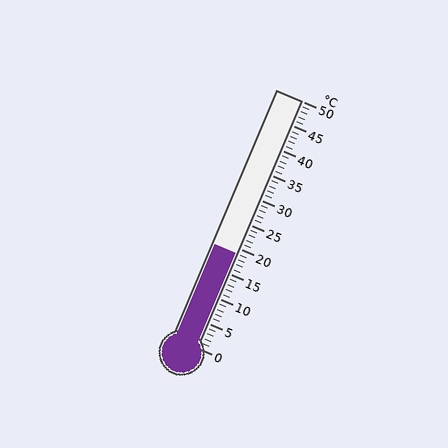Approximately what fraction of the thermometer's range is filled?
The thermometer is filled to approximately 40% of its range.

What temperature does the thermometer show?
The thermometer shows approximately 19°C.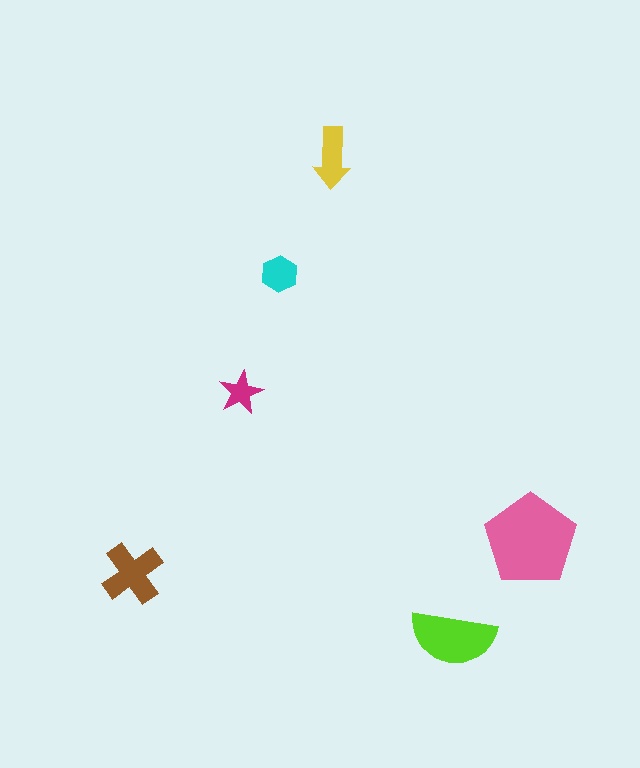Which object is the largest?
The pink pentagon.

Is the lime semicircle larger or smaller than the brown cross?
Larger.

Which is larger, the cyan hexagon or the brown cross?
The brown cross.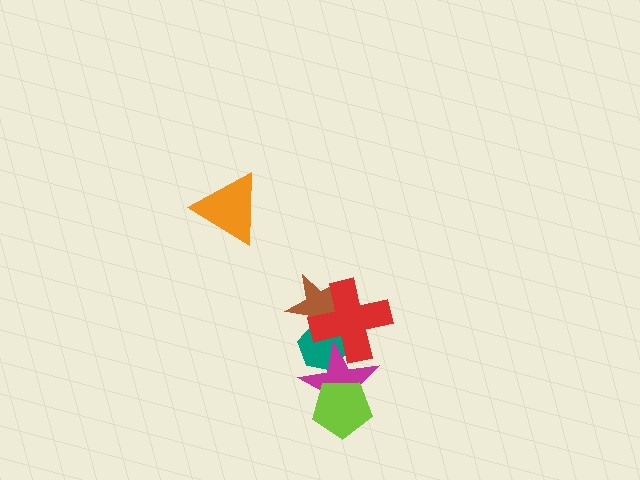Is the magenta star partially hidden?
Yes, it is partially covered by another shape.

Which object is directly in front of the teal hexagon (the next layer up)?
The brown star is directly in front of the teal hexagon.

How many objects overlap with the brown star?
2 objects overlap with the brown star.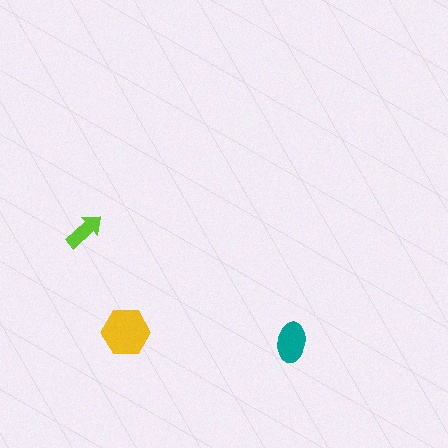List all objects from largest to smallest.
The yellow hexagon, the teal ellipse, the lime arrow.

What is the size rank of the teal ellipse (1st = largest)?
2nd.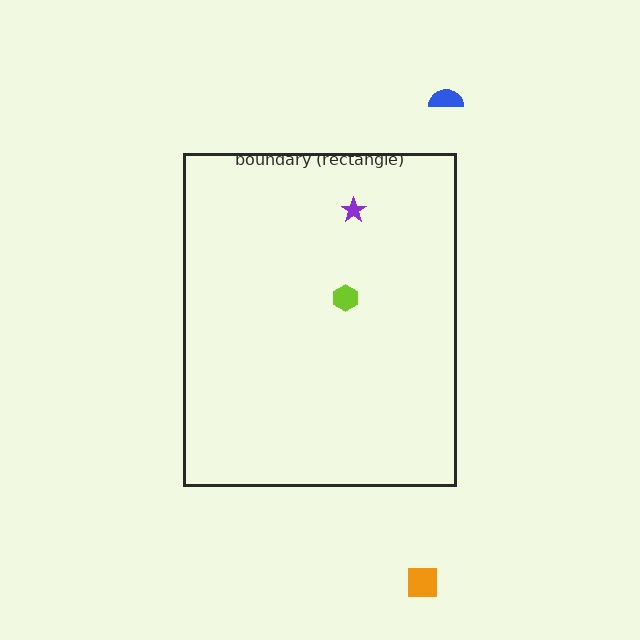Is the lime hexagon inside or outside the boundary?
Inside.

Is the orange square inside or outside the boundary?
Outside.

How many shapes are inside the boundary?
2 inside, 2 outside.